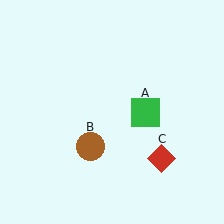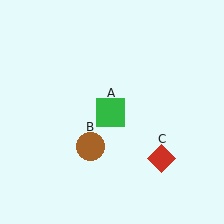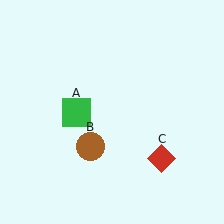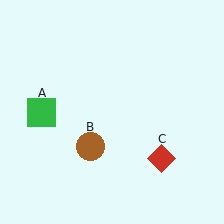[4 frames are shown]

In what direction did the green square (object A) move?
The green square (object A) moved left.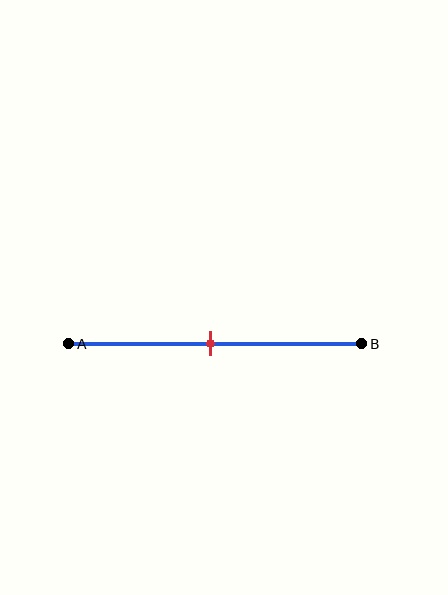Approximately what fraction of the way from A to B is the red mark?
The red mark is approximately 50% of the way from A to B.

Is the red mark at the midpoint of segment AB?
Yes, the mark is approximately at the midpoint.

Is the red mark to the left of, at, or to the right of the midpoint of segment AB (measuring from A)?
The red mark is approximately at the midpoint of segment AB.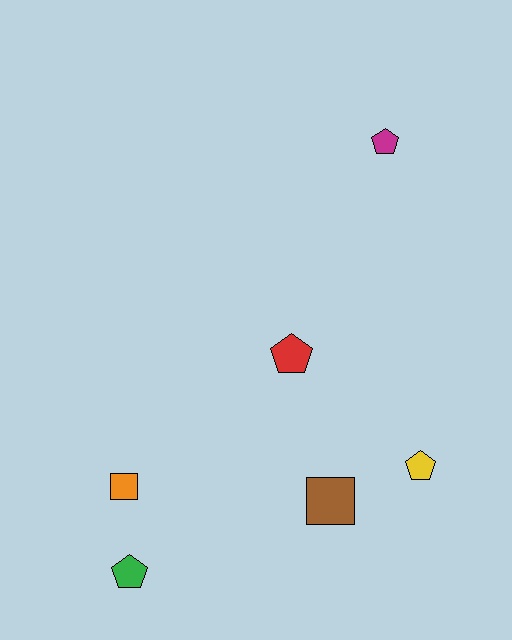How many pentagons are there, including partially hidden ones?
There are 4 pentagons.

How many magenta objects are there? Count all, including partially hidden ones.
There is 1 magenta object.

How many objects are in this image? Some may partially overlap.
There are 6 objects.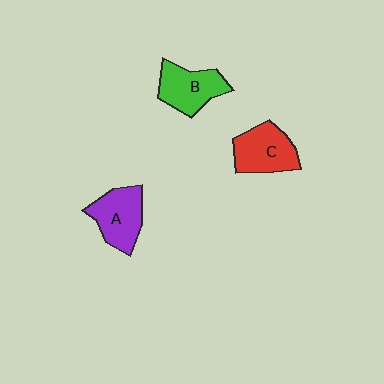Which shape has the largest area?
Shape A (purple).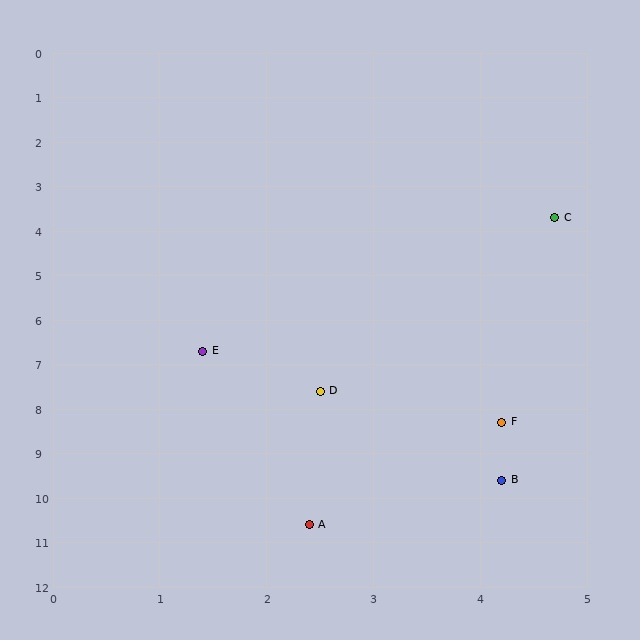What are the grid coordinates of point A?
Point A is at approximately (2.4, 10.6).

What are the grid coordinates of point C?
Point C is at approximately (4.7, 3.7).